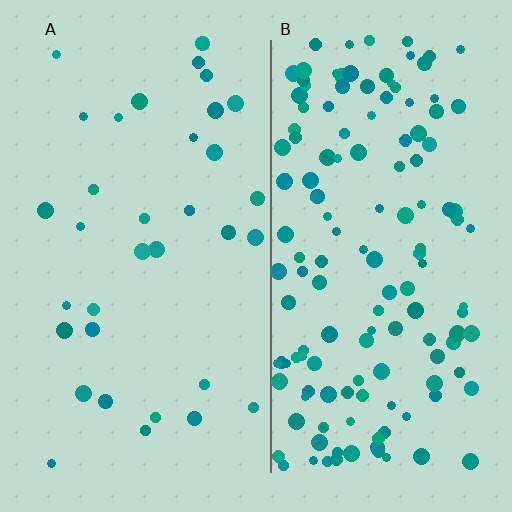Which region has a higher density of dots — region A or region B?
B (the right).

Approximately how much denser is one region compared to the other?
Approximately 4.3× — region B over region A.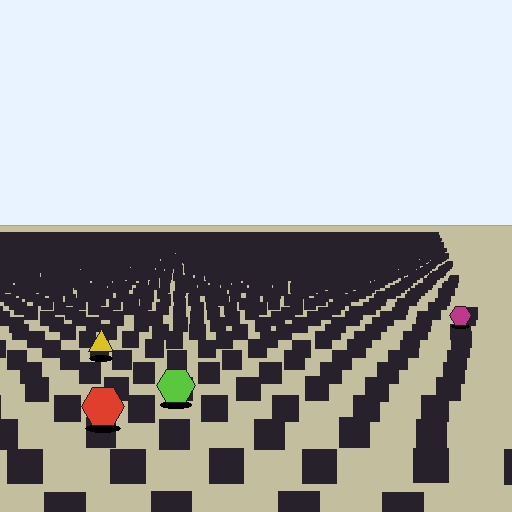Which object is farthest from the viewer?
The magenta hexagon is farthest from the viewer. It appears smaller and the ground texture around it is denser.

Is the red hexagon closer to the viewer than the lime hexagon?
Yes. The red hexagon is closer — you can tell from the texture gradient: the ground texture is coarser near it.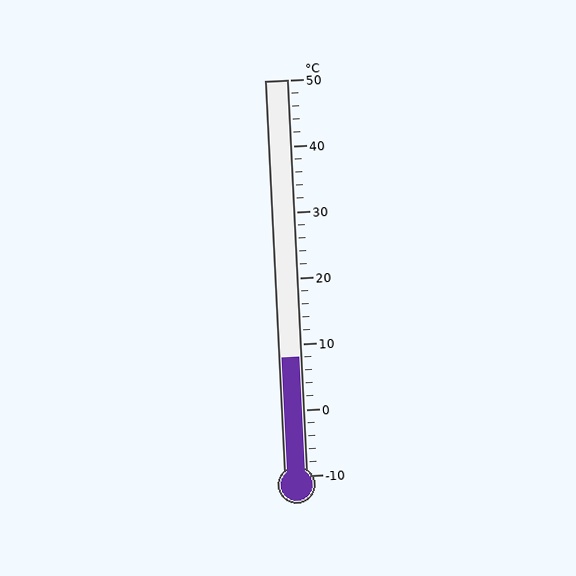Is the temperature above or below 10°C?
The temperature is below 10°C.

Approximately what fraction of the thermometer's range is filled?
The thermometer is filled to approximately 30% of its range.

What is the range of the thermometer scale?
The thermometer scale ranges from -10°C to 50°C.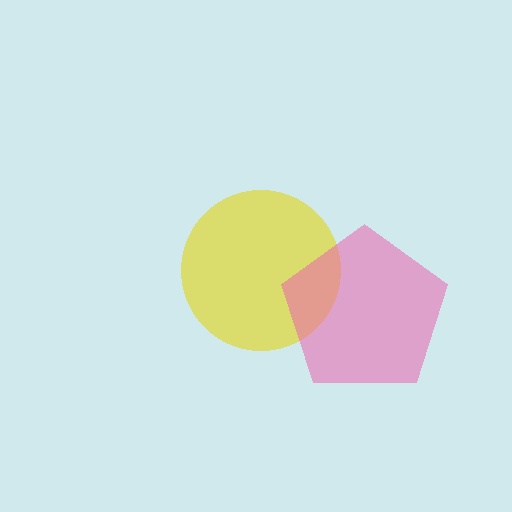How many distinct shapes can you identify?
There are 2 distinct shapes: a yellow circle, a pink pentagon.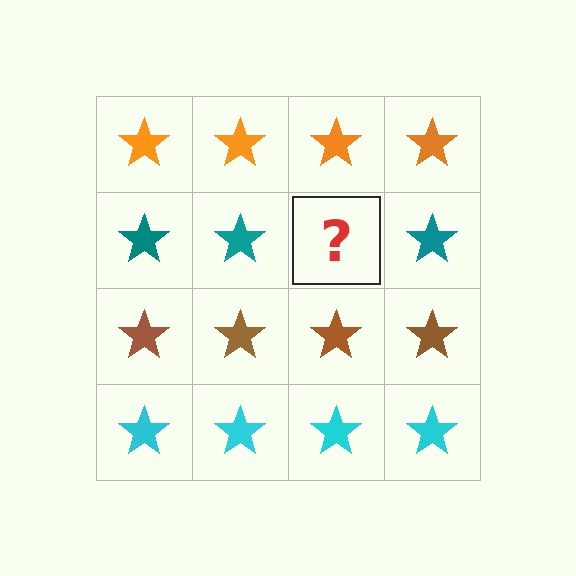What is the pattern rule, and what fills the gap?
The rule is that each row has a consistent color. The gap should be filled with a teal star.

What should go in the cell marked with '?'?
The missing cell should contain a teal star.